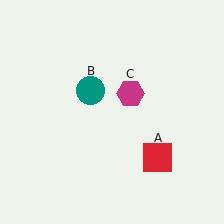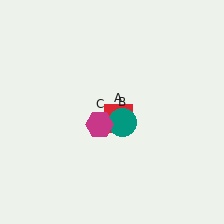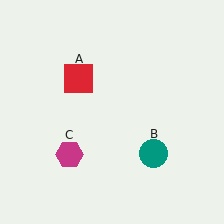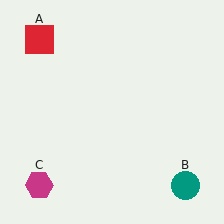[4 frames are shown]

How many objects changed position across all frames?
3 objects changed position: red square (object A), teal circle (object B), magenta hexagon (object C).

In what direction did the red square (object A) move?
The red square (object A) moved up and to the left.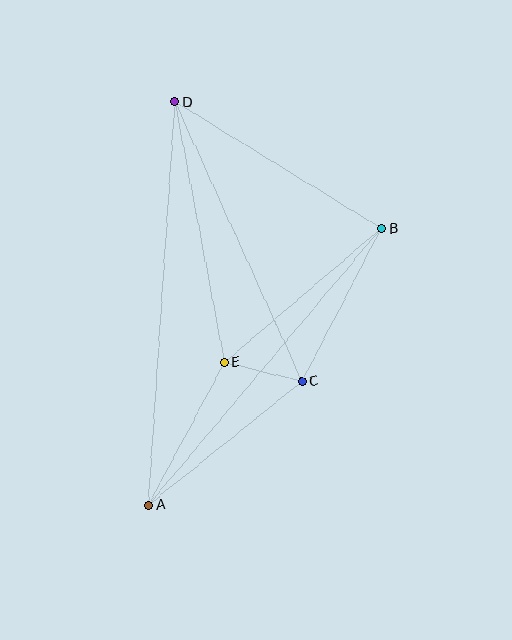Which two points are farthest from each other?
Points A and D are farthest from each other.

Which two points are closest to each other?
Points C and E are closest to each other.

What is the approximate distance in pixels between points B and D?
The distance between B and D is approximately 242 pixels.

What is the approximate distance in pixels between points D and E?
The distance between D and E is approximately 265 pixels.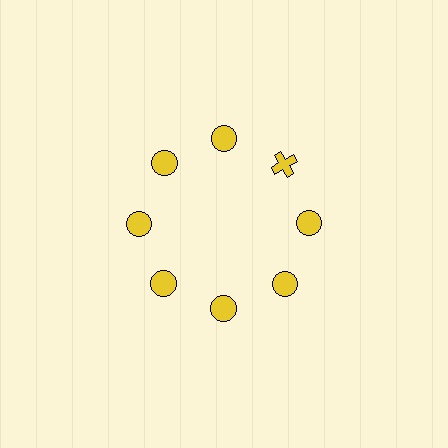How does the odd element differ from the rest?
It has a different shape: cross instead of circle.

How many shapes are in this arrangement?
There are 8 shapes arranged in a ring pattern.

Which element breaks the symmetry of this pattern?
The yellow cross at roughly the 2 o'clock position breaks the symmetry. All other shapes are yellow circles.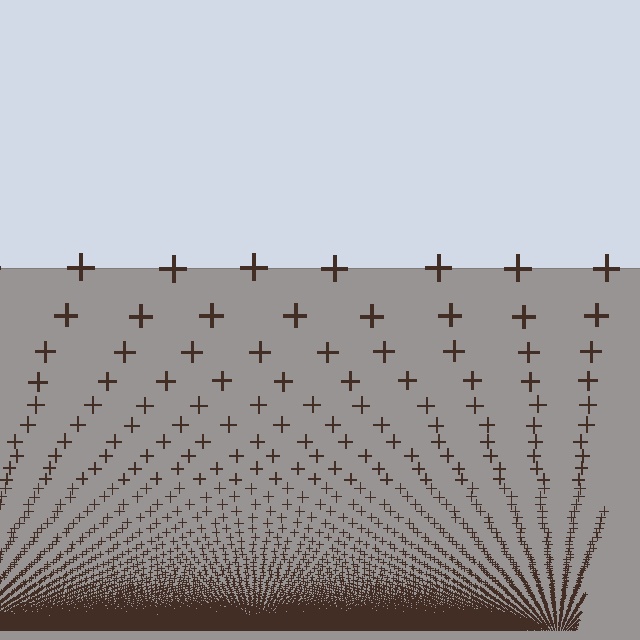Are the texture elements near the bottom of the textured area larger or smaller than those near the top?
Smaller. The gradient is inverted — elements near the bottom are smaller and denser.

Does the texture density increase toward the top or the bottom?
Density increases toward the bottom.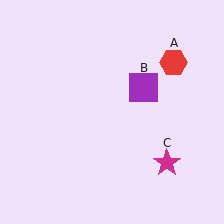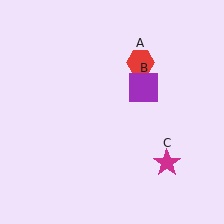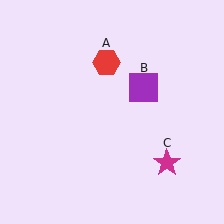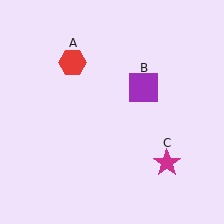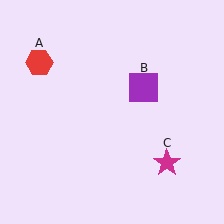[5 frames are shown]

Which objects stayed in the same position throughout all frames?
Purple square (object B) and magenta star (object C) remained stationary.